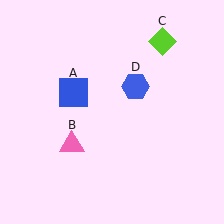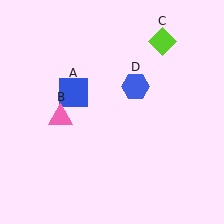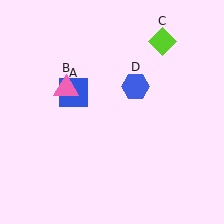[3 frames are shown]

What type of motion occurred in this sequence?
The pink triangle (object B) rotated clockwise around the center of the scene.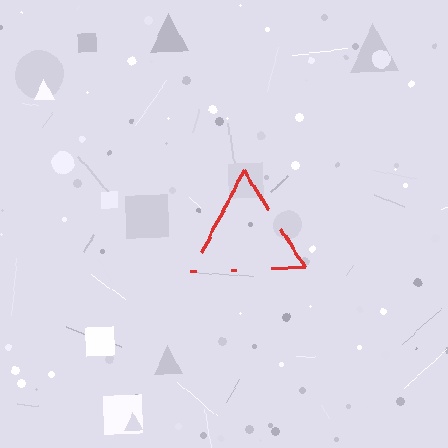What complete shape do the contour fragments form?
The contour fragments form a triangle.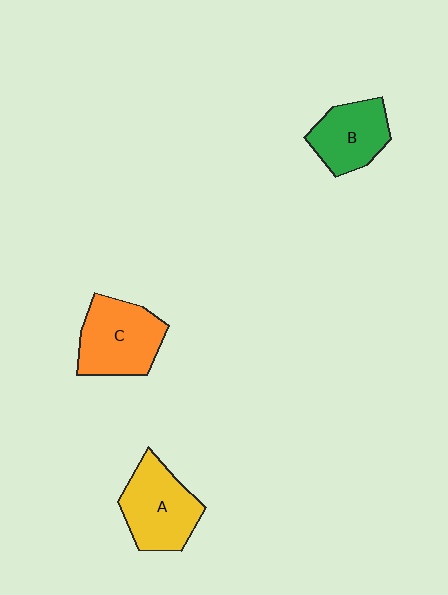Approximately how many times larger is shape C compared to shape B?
Approximately 1.3 times.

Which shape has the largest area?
Shape C (orange).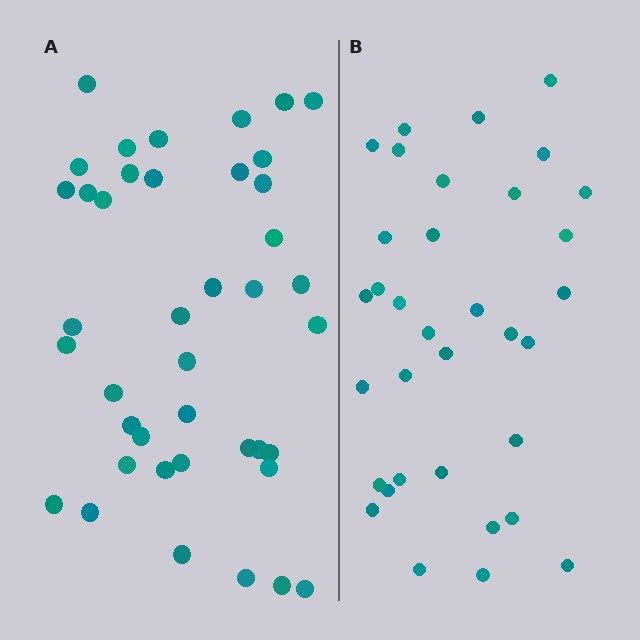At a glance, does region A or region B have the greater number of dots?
Region A (the left region) has more dots.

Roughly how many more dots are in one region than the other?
Region A has roughly 8 or so more dots than region B.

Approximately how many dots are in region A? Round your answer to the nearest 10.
About 40 dots. (The exact count is 41, which rounds to 40.)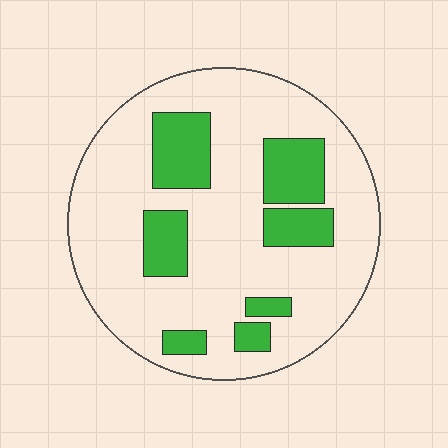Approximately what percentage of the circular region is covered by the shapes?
Approximately 25%.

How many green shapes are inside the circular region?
7.